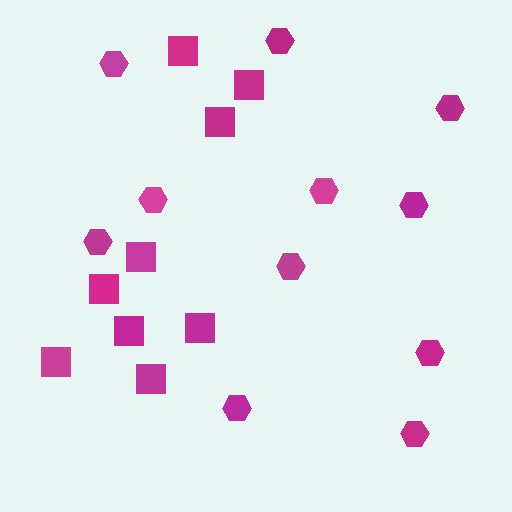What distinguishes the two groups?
There are 2 groups: one group of hexagons (11) and one group of squares (9).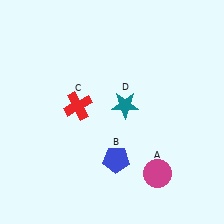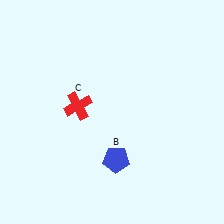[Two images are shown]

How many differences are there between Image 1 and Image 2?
There are 2 differences between the two images.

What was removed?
The magenta circle (A), the teal star (D) were removed in Image 2.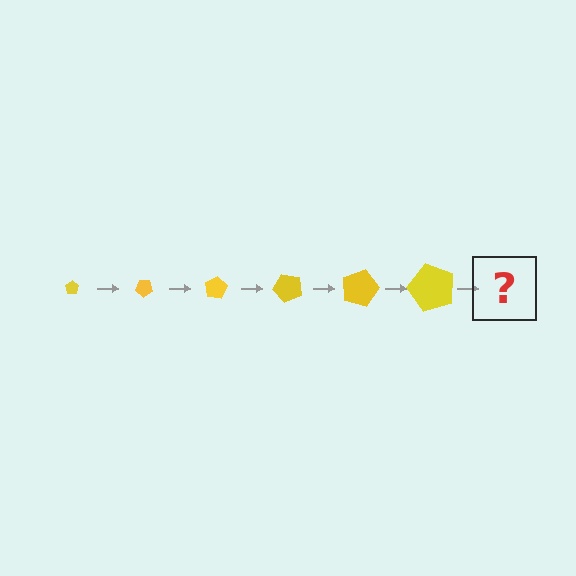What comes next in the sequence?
The next element should be a pentagon, larger than the previous one and rotated 240 degrees from the start.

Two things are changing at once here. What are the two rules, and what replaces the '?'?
The two rules are that the pentagon grows larger each step and it rotates 40 degrees each step. The '?' should be a pentagon, larger than the previous one and rotated 240 degrees from the start.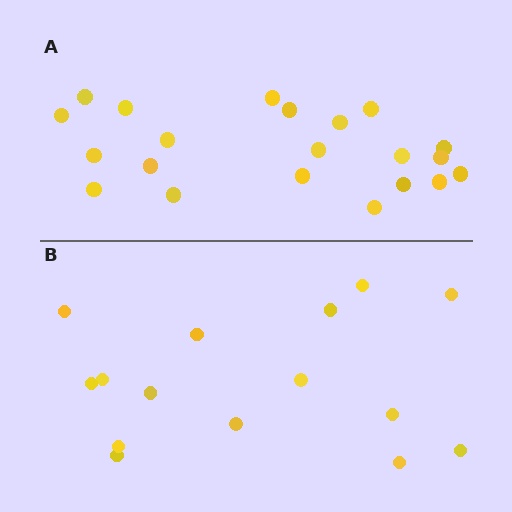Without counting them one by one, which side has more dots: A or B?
Region A (the top region) has more dots.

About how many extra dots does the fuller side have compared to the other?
Region A has about 6 more dots than region B.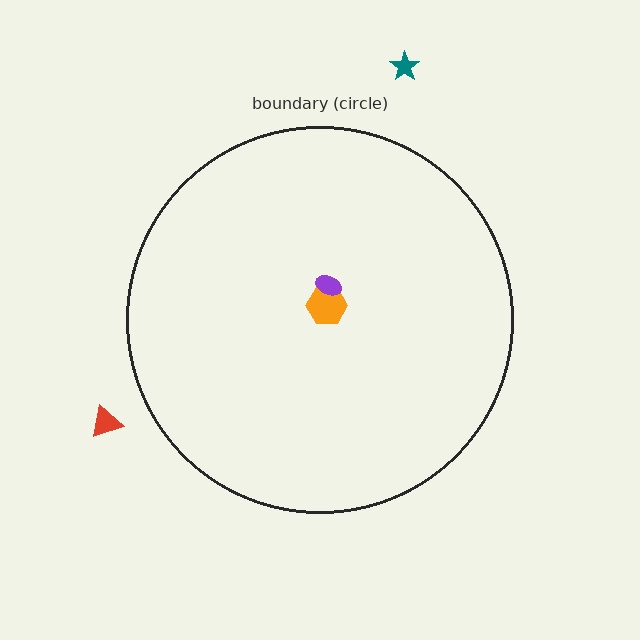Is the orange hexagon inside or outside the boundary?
Inside.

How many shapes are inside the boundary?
2 inside, 2 outside.